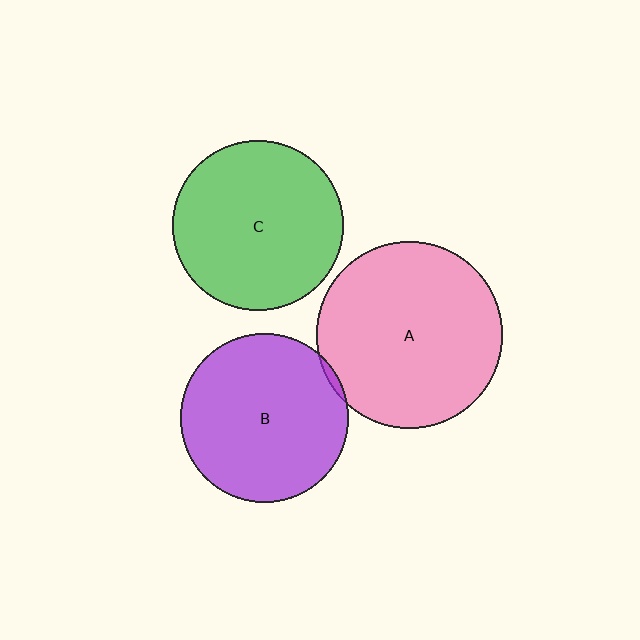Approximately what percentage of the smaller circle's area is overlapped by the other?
Approximately 5%.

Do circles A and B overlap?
Yes.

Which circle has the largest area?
Circle A (pink).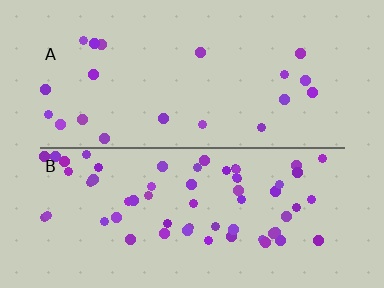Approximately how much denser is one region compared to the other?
Approximately 3.0× — region B over region A.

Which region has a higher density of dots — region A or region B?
B (the bottom).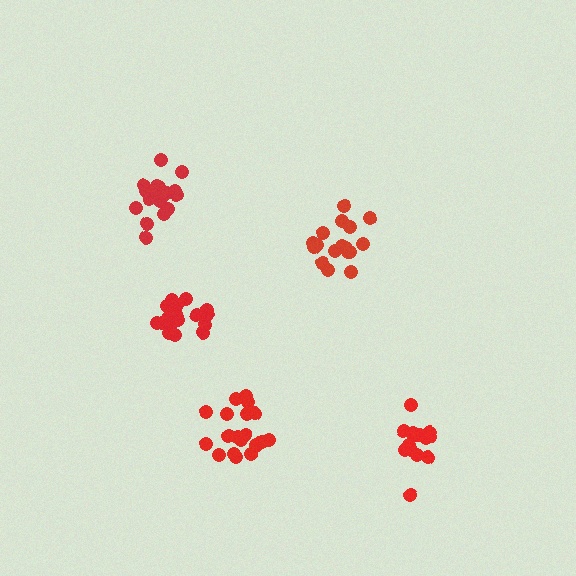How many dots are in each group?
Group 1: 17 dots, Group 2: 18 dots, Group 3: 19 dots, Group 4: 15 dots, Group 5: 19 dots (88 total).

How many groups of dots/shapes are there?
There are 5 groups.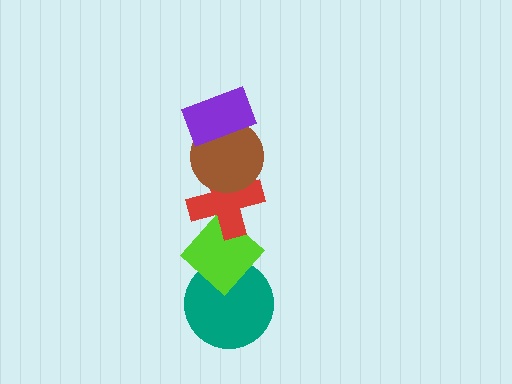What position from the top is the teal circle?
The teal circle is 5th from the top.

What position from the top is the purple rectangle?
The purple rectangle is 1st from the top.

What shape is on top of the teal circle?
The lime diamond is on top of the teal circle.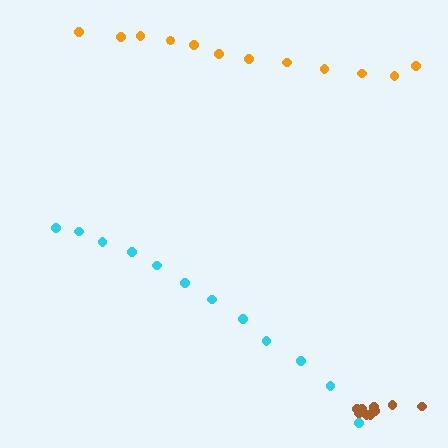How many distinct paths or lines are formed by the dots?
There are 3 distinct paths.